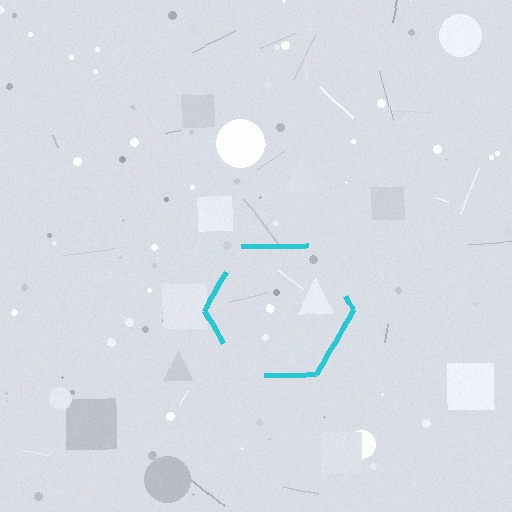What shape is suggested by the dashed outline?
The dashed outline suggests a hexagon.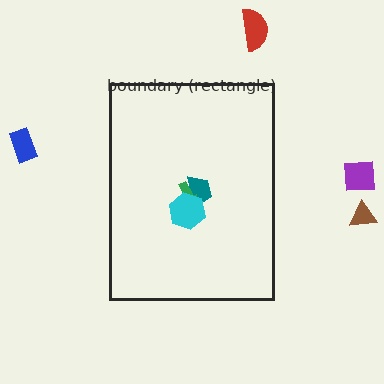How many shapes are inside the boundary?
3 inside, 4 outside.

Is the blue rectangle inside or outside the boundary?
Outside.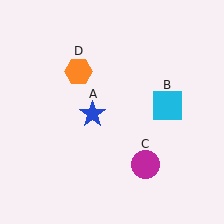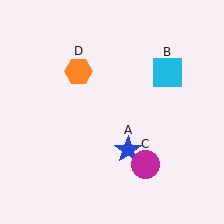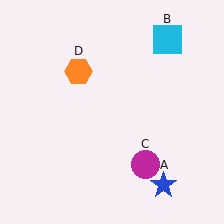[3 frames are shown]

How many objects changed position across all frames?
2 objects changed position: blue star (object A), cyan square (object B).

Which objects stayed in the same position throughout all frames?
Magenta circle (object C) and orange hexagon (object D) remained stationary.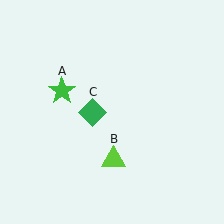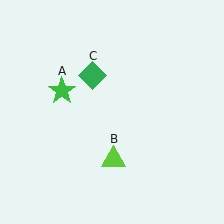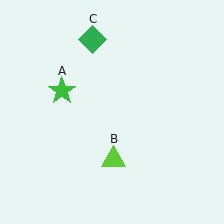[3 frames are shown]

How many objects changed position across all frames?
1 object changed position: green diamond (object C).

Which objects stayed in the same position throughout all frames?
Green star (object A) and lime triangle (object B) remained stationary.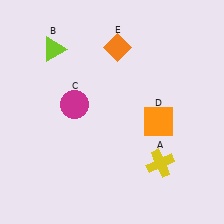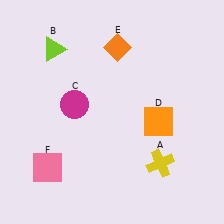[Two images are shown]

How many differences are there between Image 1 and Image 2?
There is 1 difference between the two images.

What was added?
A pink square (F) was added in Image 2.